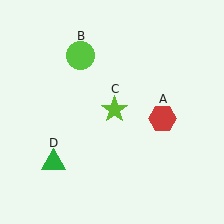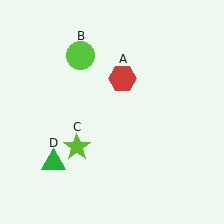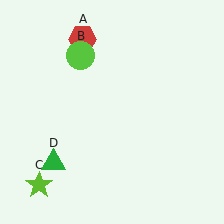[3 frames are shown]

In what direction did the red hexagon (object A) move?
The red hexagon (object A) moved up and to the left.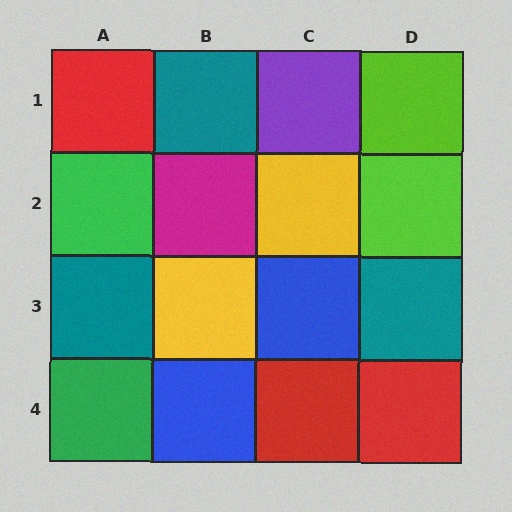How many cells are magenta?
1 cell is magenta.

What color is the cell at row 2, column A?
Green.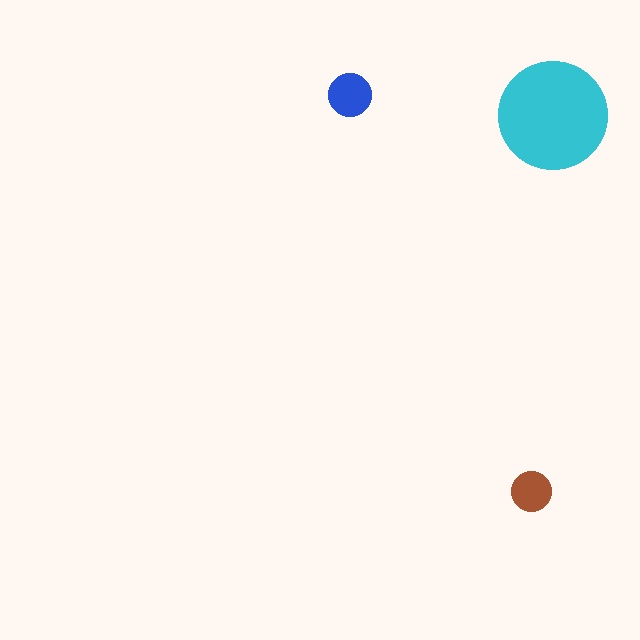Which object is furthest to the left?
The blue circle is leftmost.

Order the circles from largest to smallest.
the cyan one, the blue one, the brown one.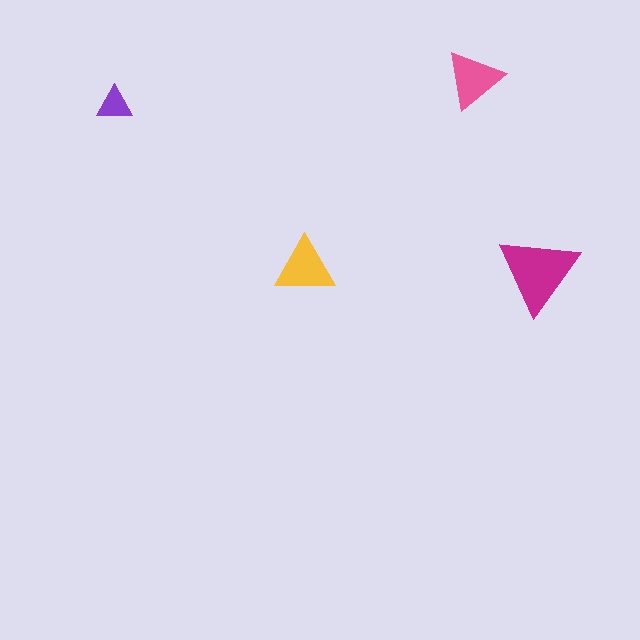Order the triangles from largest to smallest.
the magenta one, the yellow one, the pink one, the purple one.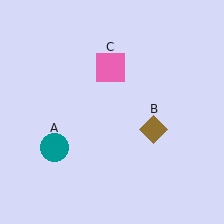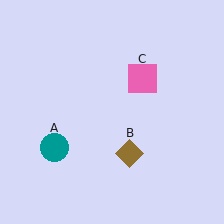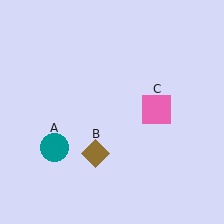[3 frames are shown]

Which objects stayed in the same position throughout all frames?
Teal circle (object A) remained stationary.